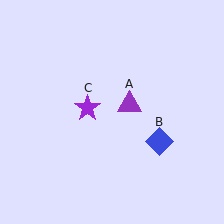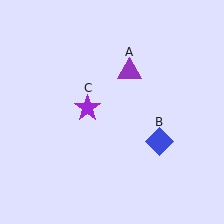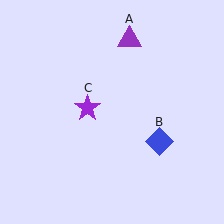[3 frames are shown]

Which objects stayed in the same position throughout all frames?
Blue diamond (object B) and purple star (object C) remained stationary.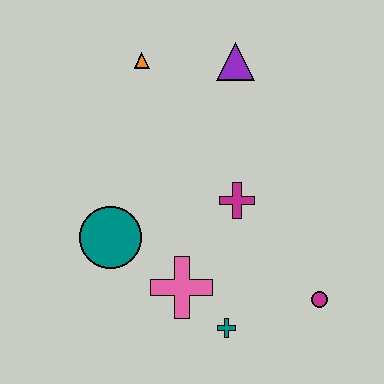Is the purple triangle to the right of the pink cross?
Yes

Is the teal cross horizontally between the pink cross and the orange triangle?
No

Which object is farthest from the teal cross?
The orange triangle is farthest from the teal cross.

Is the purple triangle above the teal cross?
Yes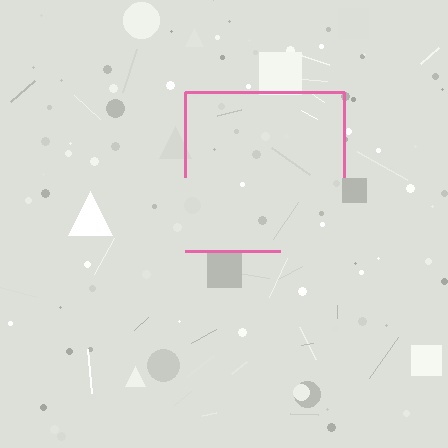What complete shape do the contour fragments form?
The contour fragments form a square.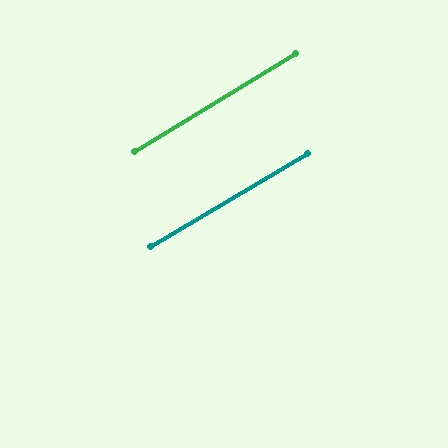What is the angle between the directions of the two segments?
Approximately 1 degree.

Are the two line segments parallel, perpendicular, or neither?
Parallel — their directions differ by only 0.7°.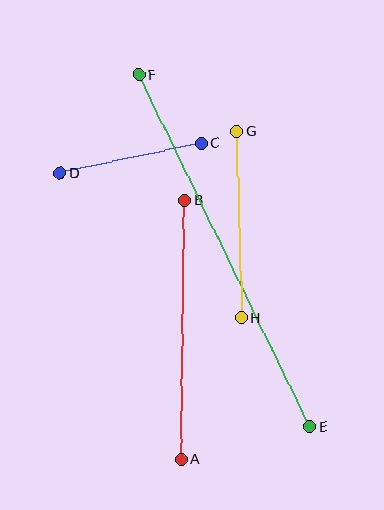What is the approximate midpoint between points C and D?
The midpoint is at approximately (131, 158) pixels.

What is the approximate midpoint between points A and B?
The midpoint is at approximately (183, 330) pixels.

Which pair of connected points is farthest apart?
Points E and F are farthest apart.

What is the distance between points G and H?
The distance is approximately 187 pixels.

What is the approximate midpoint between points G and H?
The midpoint is at approximately (239, 225) pixels.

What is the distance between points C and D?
The distance is approximately 144 pixels.